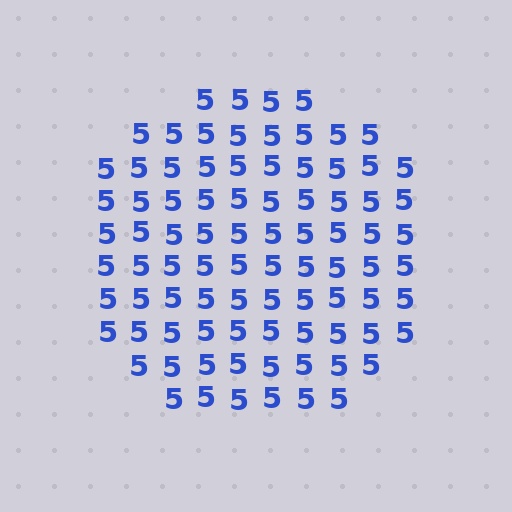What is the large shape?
The large shape is a circle.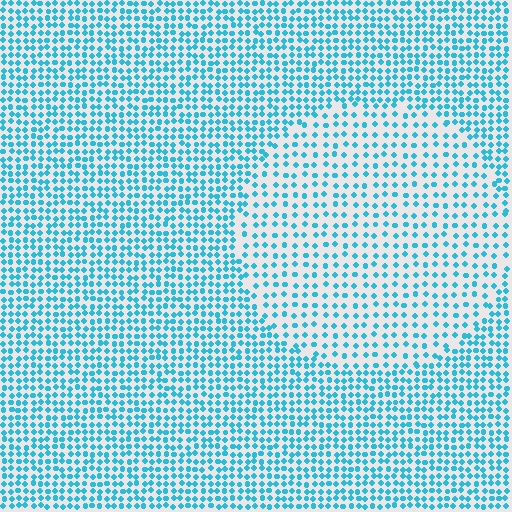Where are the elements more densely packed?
The elements are more densely packed outside the circle boundary.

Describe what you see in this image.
The image contains small cyan elements arranged at two different densities. A circle-shaped region is visible where the elements are less densely packed than the surrounding area.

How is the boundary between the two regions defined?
The boundary is defined by a change in element density (approximately 1.8x ratio). All elements are the same color, size, and shape.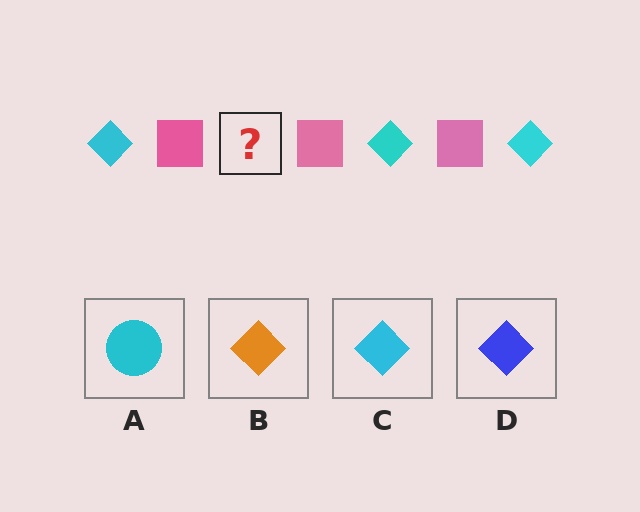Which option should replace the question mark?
Option C.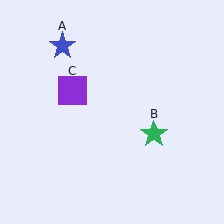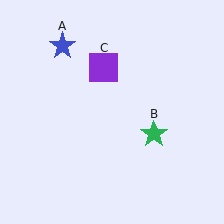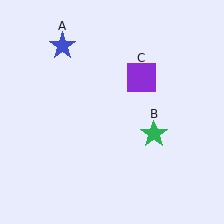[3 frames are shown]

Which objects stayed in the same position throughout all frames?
Blue star (object A) and green star (object B) remained stationary.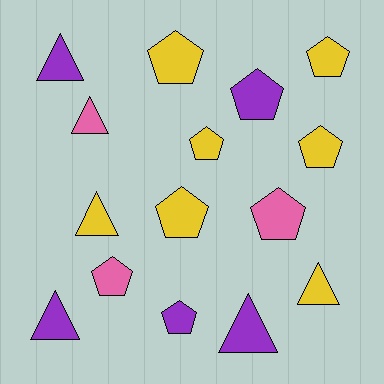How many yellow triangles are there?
There are 2 yellow triangles.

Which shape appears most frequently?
Pentagon, with 9 objects.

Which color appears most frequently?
Yellow, with 7 objects.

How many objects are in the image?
There are 15 objects.